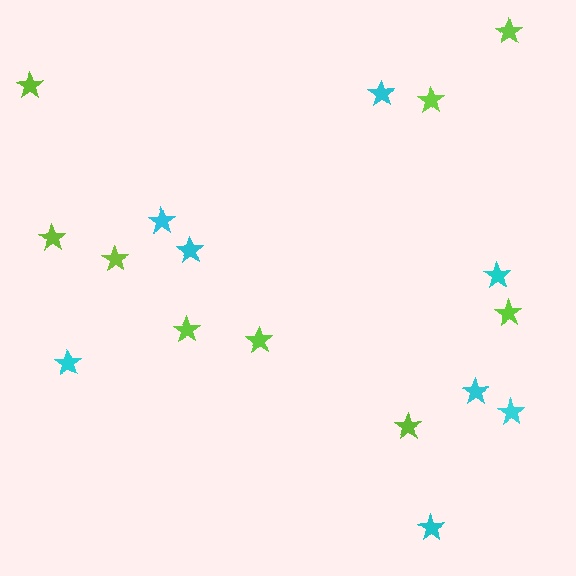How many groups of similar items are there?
There are 2 groups: one group of cyan stars (8) and one group of lime stars (9).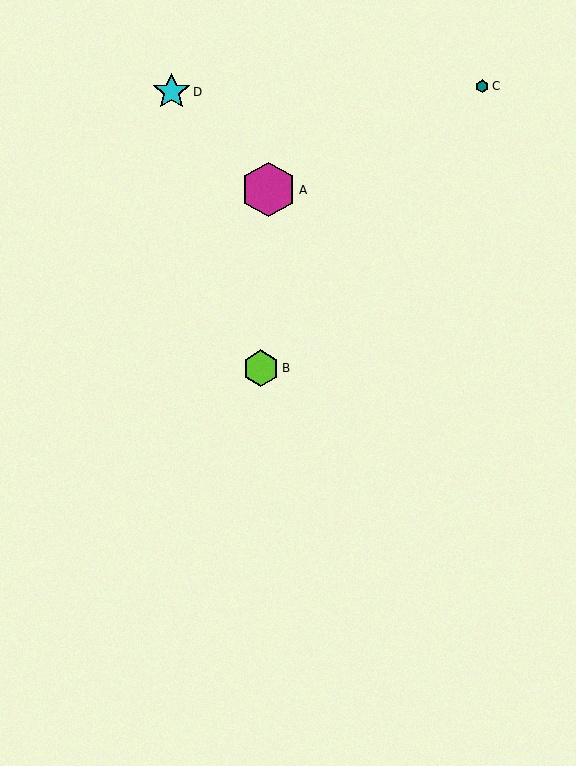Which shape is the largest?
The magenta hexagon (labeled A) is the largest.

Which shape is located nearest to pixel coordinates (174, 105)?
The cyan star (labeled D) at (172, 92) is nearest to that location.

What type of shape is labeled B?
Shape B is a lime hexagon.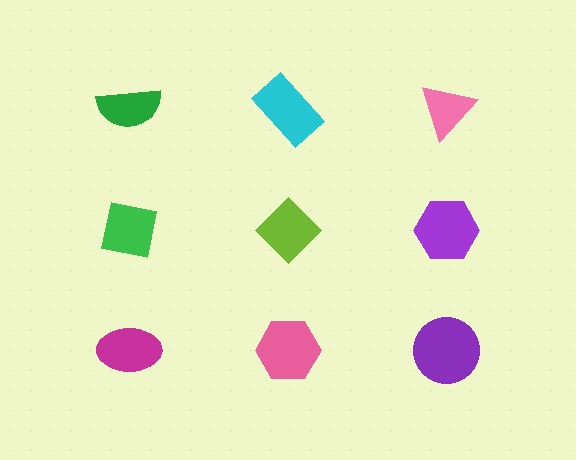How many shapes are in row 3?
3 shapes.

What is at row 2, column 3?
A purple hexagon.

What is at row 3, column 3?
A purple circle.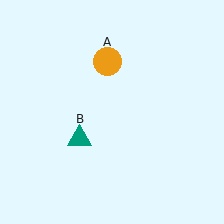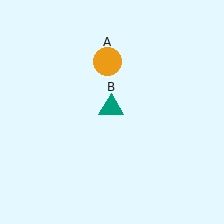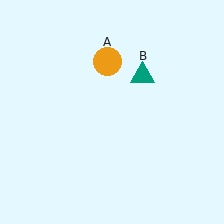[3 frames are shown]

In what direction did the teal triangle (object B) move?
The teal triangle (object B) moved up and to the right.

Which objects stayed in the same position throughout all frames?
Orange circle (object A) remained stationary.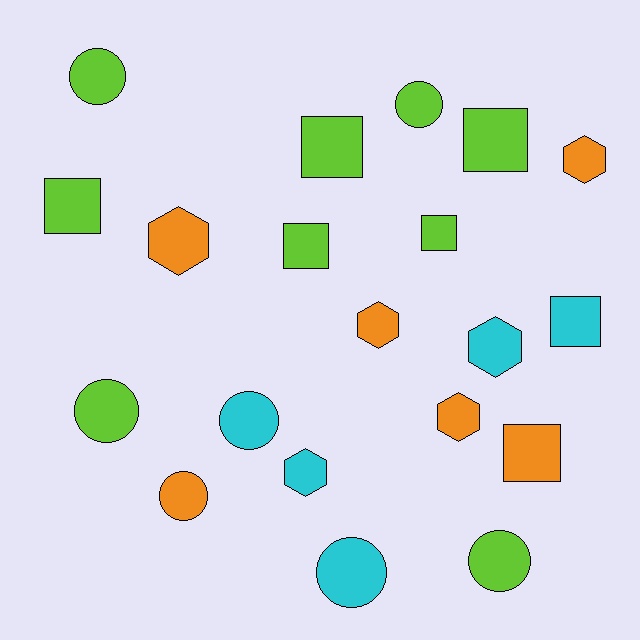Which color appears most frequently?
Lime, with 9 objects.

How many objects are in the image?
There are 20 objects.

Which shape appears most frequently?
Square, with 7 objects.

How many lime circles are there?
There are 4 lime circles.